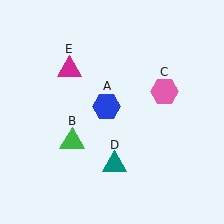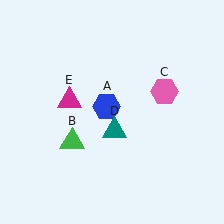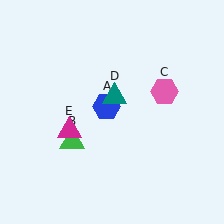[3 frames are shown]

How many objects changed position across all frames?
2 objects changed position: teal triangle (object D), magenta triangle (object E).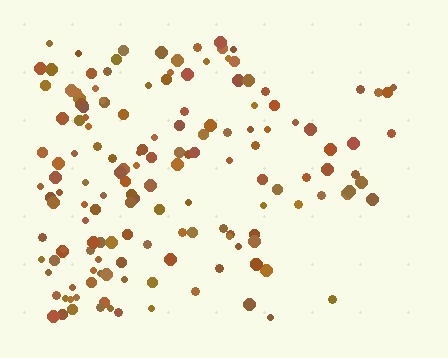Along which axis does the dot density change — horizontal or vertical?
Horizontal.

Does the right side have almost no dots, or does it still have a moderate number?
Still a moderate number, just noticeably fewer than the left.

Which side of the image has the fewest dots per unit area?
The right.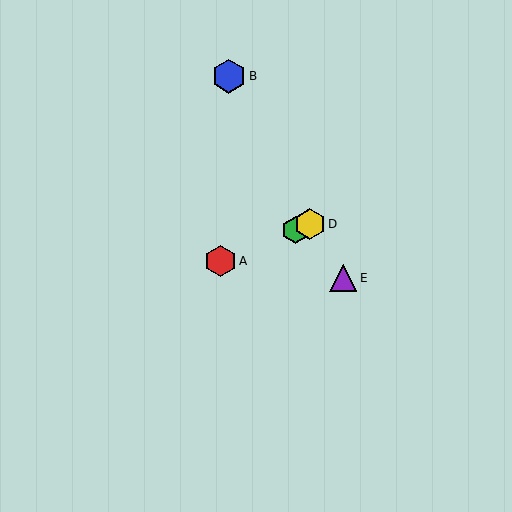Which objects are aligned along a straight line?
Objects A, C, D are aligned along a straight line.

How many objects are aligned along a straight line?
3 objects (A, C, D) are aligned along a straight line.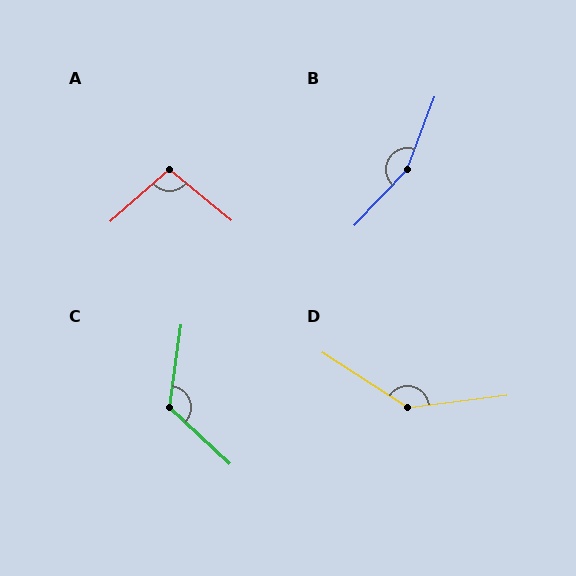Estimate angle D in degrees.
Approximately 140 degrees.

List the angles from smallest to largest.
A (99°), C (125°), D (140°), B (157°).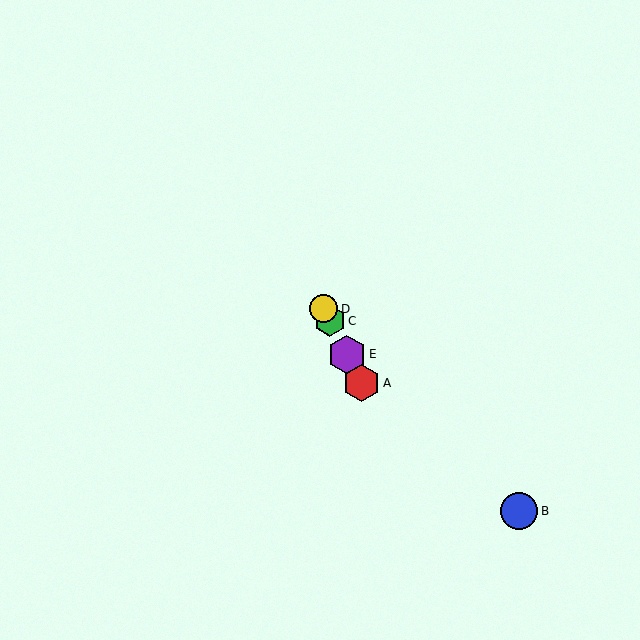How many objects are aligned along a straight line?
4 objects (A, C, D, E) are aligned along a straight line.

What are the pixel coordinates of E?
Object E is at (347, 354).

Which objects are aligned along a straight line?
Objects A, C, D, E are aligned along a straight line.